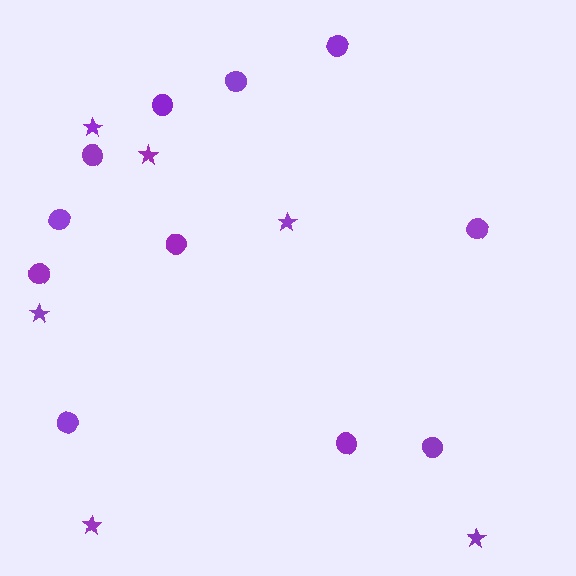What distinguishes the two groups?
There are 2 groups: one group of stars (6) and one group of circles (11).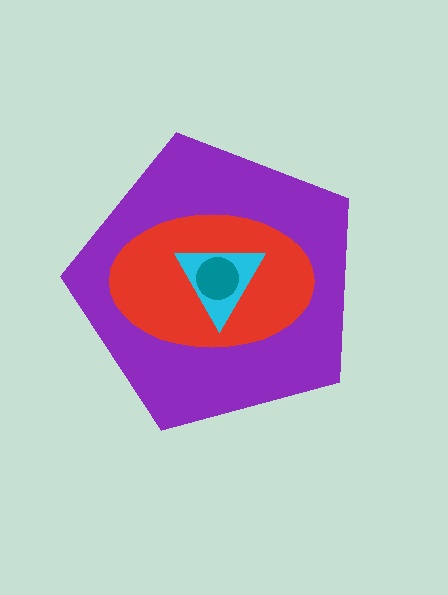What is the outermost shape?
The purple pentagon.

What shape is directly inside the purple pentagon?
The red ellipse.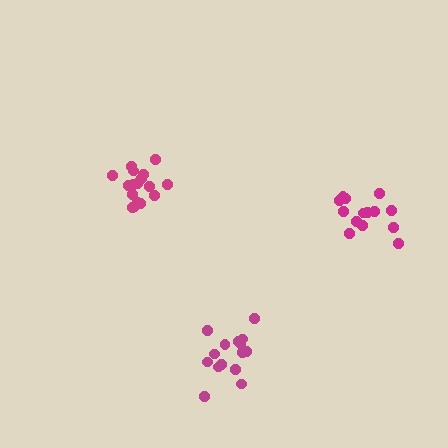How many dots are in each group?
Group 1: 14 dots, Group 2: 16 dots, Group 3: 17 dots (47 total).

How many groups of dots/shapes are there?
There are 3 groups.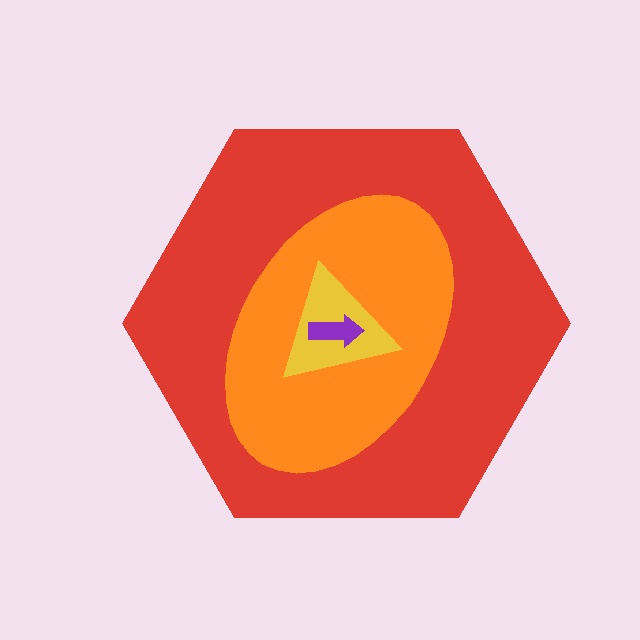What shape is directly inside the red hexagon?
The orange ellipse.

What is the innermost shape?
The purple arrow.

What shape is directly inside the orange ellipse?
The yellow triangle.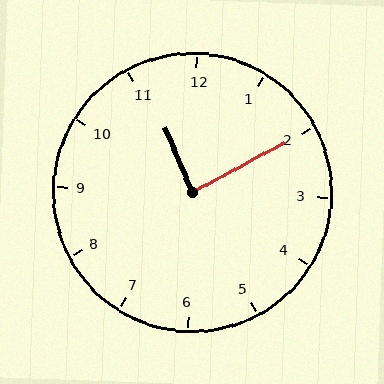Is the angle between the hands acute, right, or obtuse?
It is right.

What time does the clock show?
11:10.